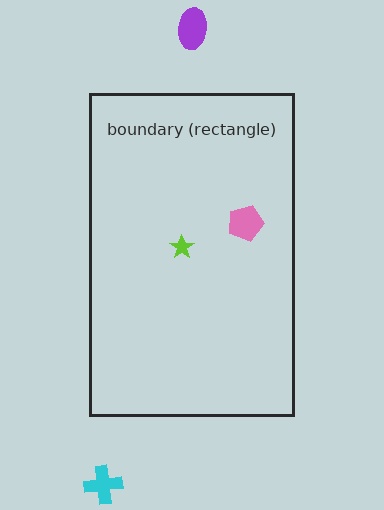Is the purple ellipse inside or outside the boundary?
Outside.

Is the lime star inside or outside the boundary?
Inside.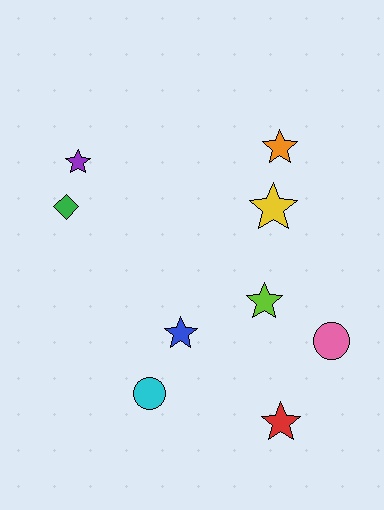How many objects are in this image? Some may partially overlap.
There are 9 objects.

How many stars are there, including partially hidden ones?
There are 6 stars.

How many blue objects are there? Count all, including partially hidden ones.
There is 1 blue object.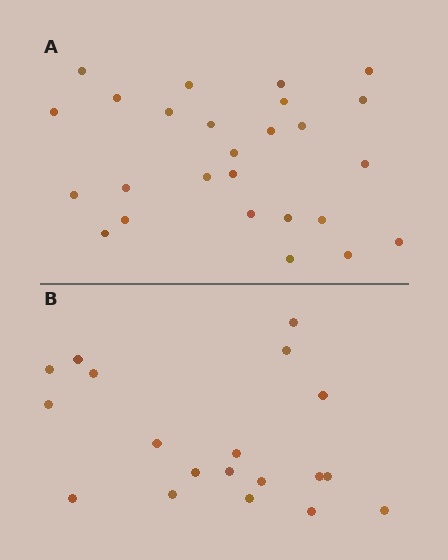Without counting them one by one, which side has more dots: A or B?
Region A (the top region) has more dots.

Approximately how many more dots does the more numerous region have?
Region A has roughly 8 or so more dots than region B.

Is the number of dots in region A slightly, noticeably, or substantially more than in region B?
Region A has noticeably more, but not dramatically so. The ratio is roughly 1.4 to 1.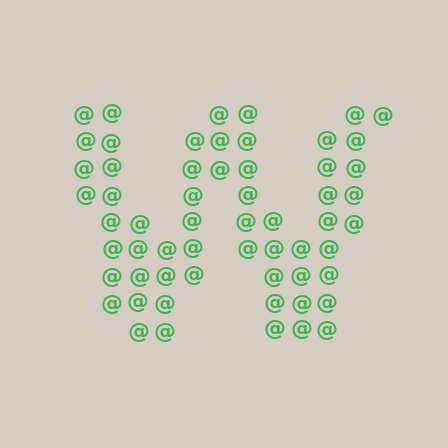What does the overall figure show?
The overall figure shows the letter W.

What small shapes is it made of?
It is made of small at signs.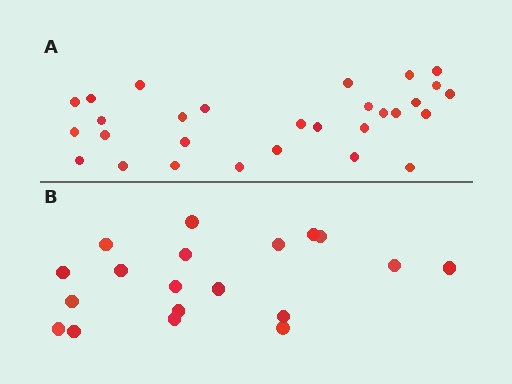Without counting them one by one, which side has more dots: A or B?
Region A (the top region) has more dots.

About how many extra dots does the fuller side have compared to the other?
Region A has roughly 10 or so more dots than region B.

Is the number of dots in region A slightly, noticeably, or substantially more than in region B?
Region A has substantially more. The ratio is roughly 1.5 to 1.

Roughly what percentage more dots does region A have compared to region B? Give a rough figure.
About 55% more.